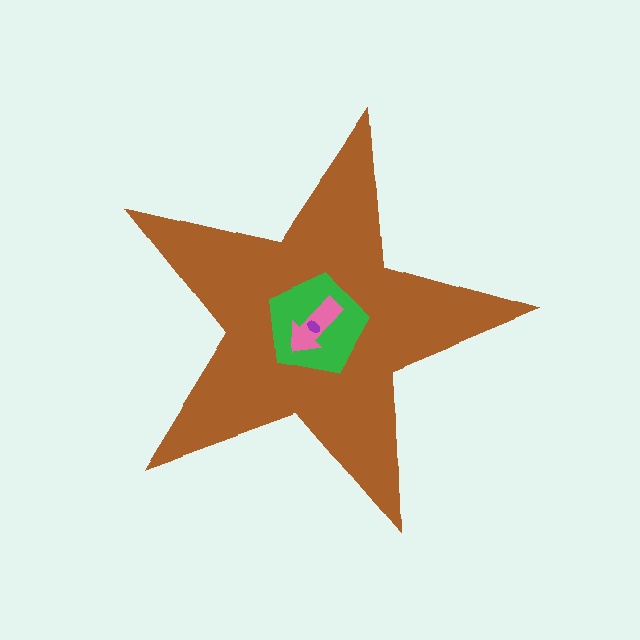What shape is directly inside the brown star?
The green pentagon.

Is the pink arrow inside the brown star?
Yes.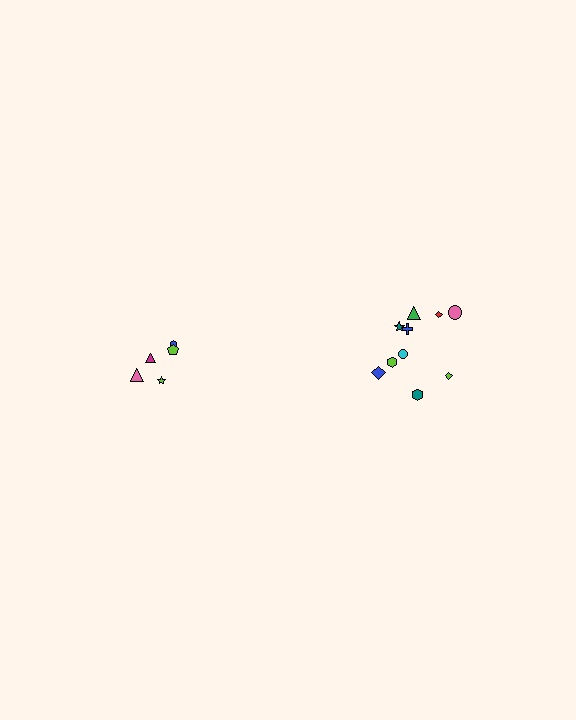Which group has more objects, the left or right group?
The right group.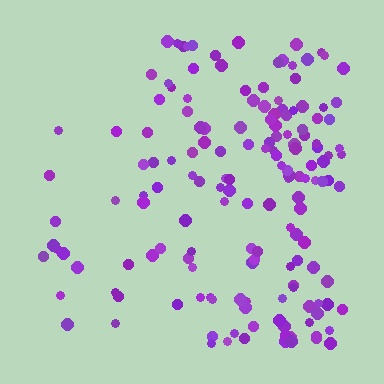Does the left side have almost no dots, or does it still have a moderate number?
Still a moderate number, just noticeably fewer than the right.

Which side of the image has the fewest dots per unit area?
The left.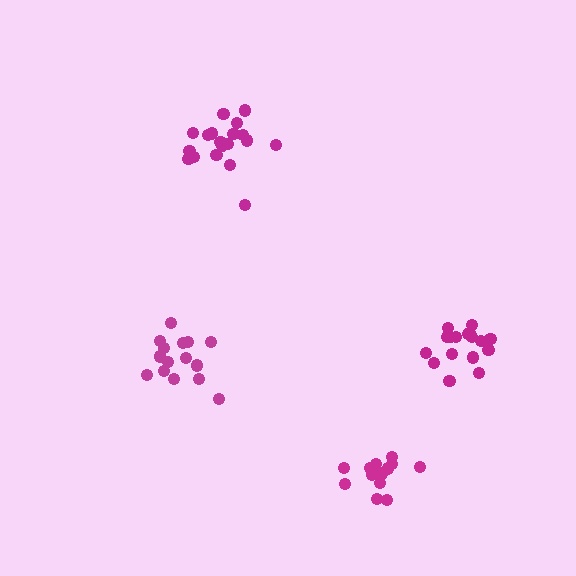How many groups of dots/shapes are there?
There are 4 groups.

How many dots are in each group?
Group 1: 15 dots, Group 2: 14 dots, Group 3: 17 dots, Group 4: 19 dots (65 total).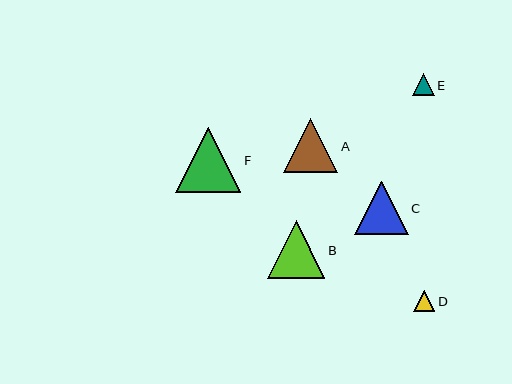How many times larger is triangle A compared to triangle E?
Triangle A is approximately 2.5 times the size of triangle E.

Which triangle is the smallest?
Triangle D is the smallest with a size of approximately 21 pixels.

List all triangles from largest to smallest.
From largest to smallest: F, B, A, C, E, D.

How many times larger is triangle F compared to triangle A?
Triangle F is approximately 1.2 times the size of triangle A.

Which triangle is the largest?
Triangle F is the largest with a size of approximately 65 pixels.